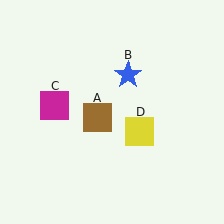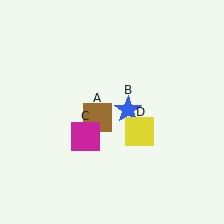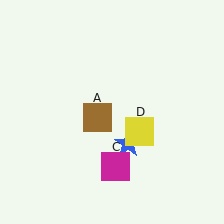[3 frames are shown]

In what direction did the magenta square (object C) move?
The magenta square (object C) moved down and to the right.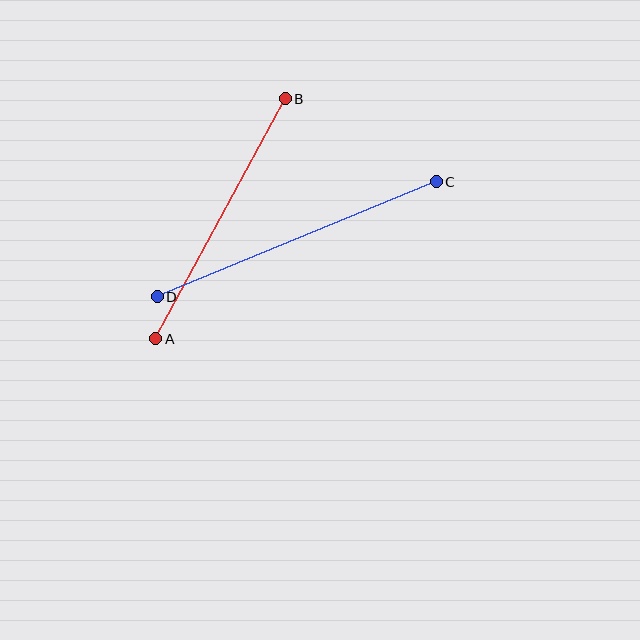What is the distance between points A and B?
The distance is approximately 273 pixels.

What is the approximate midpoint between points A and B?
The midpoint is at approximately (220, 219) pixels.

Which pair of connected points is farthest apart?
Points C and D are farthest apart.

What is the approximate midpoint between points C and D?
The midpoint is at approximately (297, 239) pixels.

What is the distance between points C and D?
The distance is approximately 302 pixels.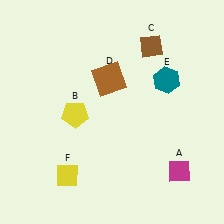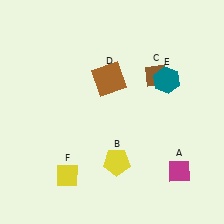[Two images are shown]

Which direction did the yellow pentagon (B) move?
The yellow pentagon (B) moved down.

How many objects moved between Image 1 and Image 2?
2 objects moved between the two images.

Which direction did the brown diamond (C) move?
The brown diamond (C) moved down.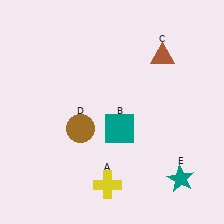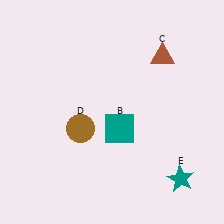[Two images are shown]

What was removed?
The yellow cross (A) was removed in Image 2.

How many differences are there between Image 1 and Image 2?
There is 1 difference between the two images.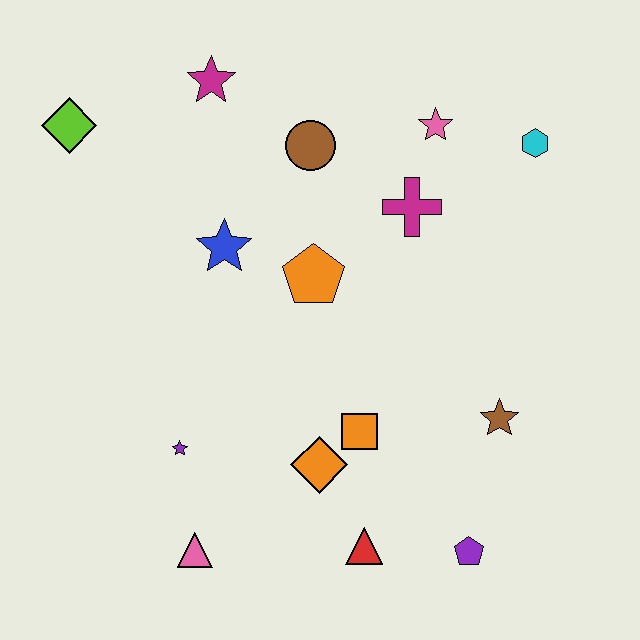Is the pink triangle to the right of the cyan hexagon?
No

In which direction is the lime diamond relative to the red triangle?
The lime diamond is above the red triangle.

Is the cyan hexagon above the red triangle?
Yes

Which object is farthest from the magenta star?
The purple pentagon is farthest from the magenta star.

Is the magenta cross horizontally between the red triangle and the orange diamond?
No